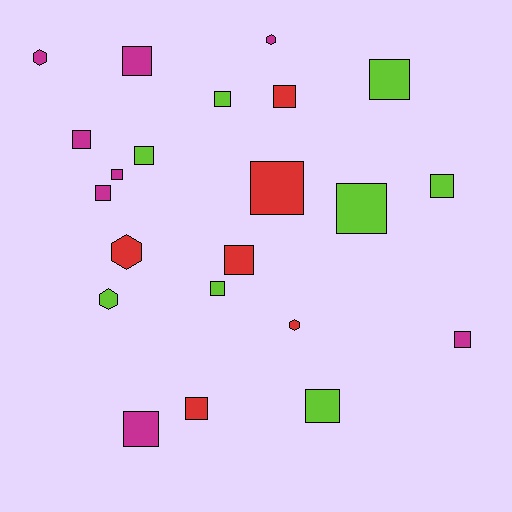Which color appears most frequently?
Lime, with 8 objects.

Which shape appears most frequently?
Square, with 17 objects.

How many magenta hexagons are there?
There are 2 magenta hexagons.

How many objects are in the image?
There are 22 objects.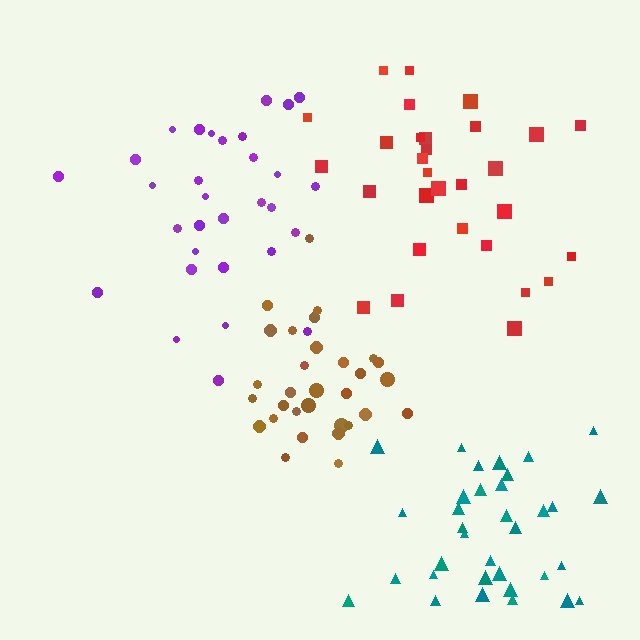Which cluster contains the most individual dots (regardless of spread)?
Teal (35).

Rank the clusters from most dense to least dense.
brown, teal, purple, red.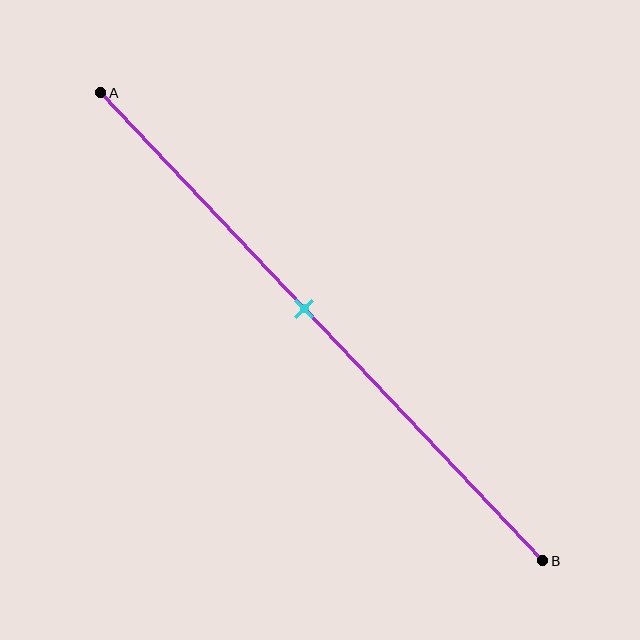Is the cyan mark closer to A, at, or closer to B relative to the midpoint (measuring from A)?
The cyan mark is closer to point A than the midpoint of segment AB.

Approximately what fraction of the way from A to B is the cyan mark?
The cyan mark is approximately 45% of the way from A to B.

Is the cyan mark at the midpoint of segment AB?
No, the mark is at about 45% from A, not at the 50% midpoint.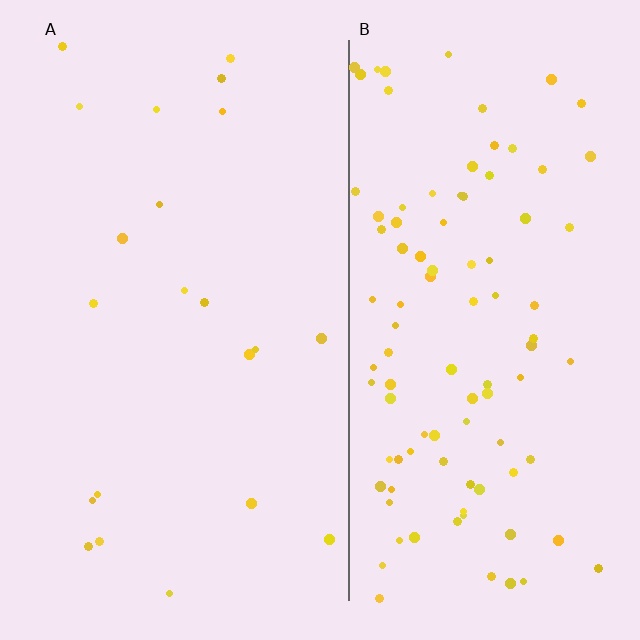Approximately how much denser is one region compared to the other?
Approximately 4.6× — region B over region A.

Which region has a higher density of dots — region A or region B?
B (the right).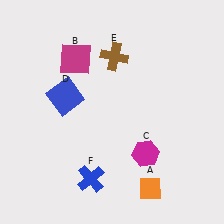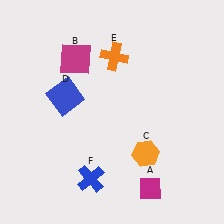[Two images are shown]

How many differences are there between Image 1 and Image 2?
There are 3 differences between the two images.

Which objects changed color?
A changed from orange to magenta. C changed from magenta to orange. E changed from brown to orange.